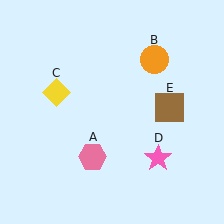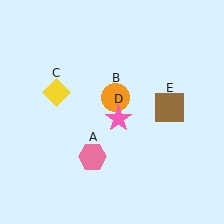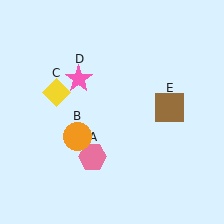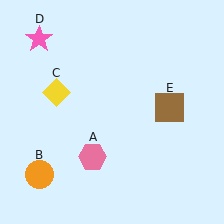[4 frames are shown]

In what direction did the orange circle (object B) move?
The orange circle (object B) moved down and to the left.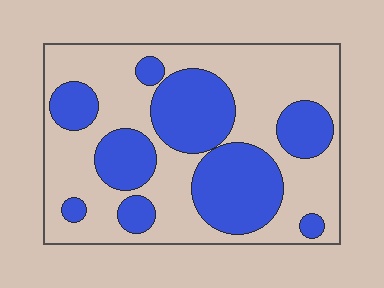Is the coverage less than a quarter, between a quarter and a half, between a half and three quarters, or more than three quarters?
Between a quarter and a half.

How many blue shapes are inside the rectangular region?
9.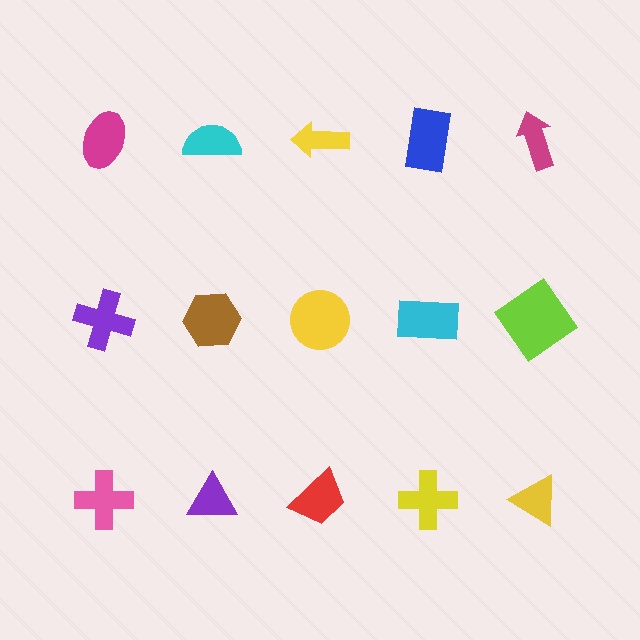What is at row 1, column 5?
A magenta arrow.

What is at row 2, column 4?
A cyan rectangle.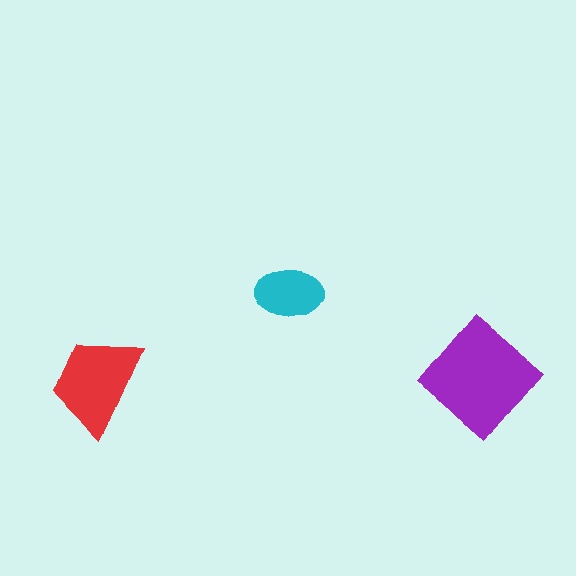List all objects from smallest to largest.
The cyan ellipse, the red trapezoid, the purple diamond.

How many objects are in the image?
There are 3 objects in the image.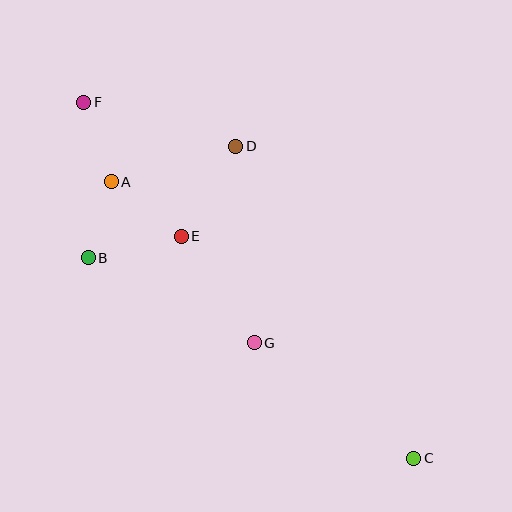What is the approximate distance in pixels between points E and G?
The distance between E and G is approximately 129 pixels.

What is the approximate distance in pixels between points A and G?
The distance between A and G is approximately 215 pixels.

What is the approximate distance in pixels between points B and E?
The distance between B and E is approximately 95 pixels.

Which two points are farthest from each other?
Points C and F are farthest from each other.